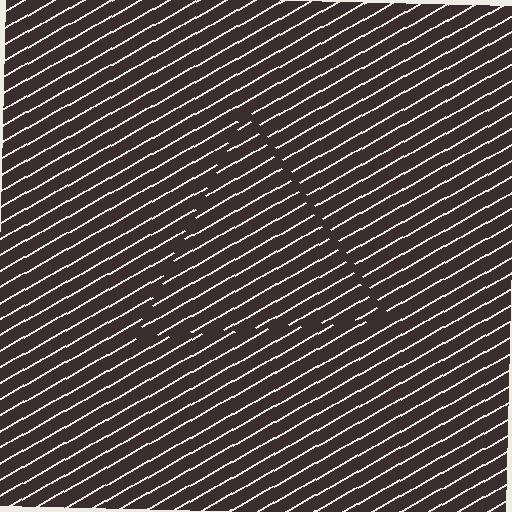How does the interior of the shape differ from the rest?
The interior of the shape contains the same grating, shifted by half a period — the contour is defined by the phase discontinuity where line-ends from the inner and outer gratings abut.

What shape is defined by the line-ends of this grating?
An illusory triangle. The interior of the shape contains the same grating, shifted by half a period — the contour is defined by the phase discontinuity where line-ends from the inner and outer gratings abut.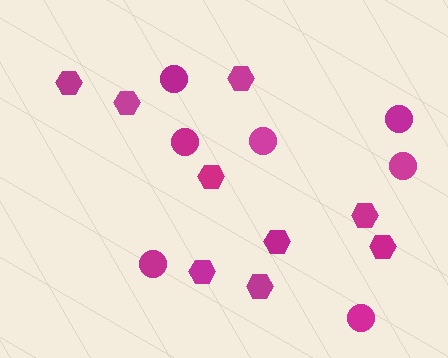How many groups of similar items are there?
There are 2 groups: one group of hexagons (9) and one group of circles (7).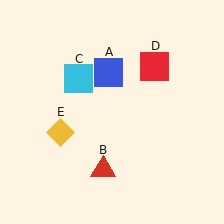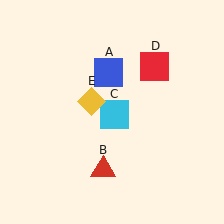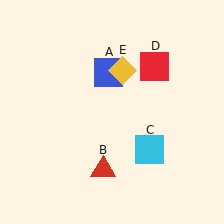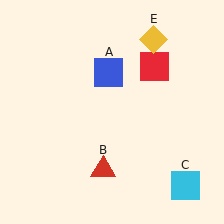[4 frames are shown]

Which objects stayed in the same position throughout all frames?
Blue square (object A) and red triangle (object B) and red square (object D) remained stationary.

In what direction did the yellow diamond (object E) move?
The yellow diamond (object E) moved up and to the right.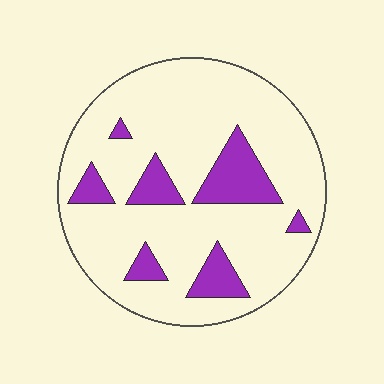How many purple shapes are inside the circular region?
7.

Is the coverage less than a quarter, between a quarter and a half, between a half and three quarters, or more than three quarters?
Less than a quarter.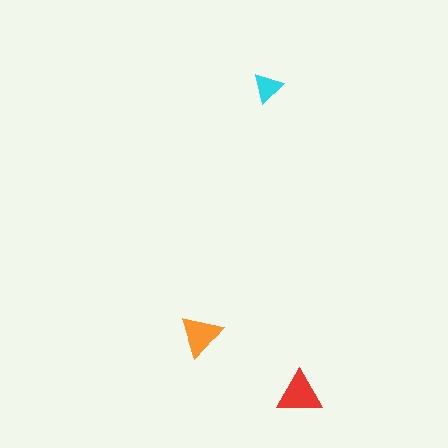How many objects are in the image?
There are 3 objects in the image.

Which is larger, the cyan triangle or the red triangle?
The red one.